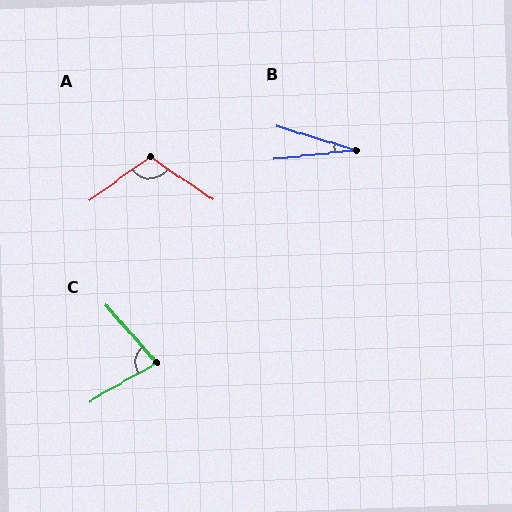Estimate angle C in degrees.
Approximately 79 degrees.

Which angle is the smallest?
B, at approximately 24 degrees.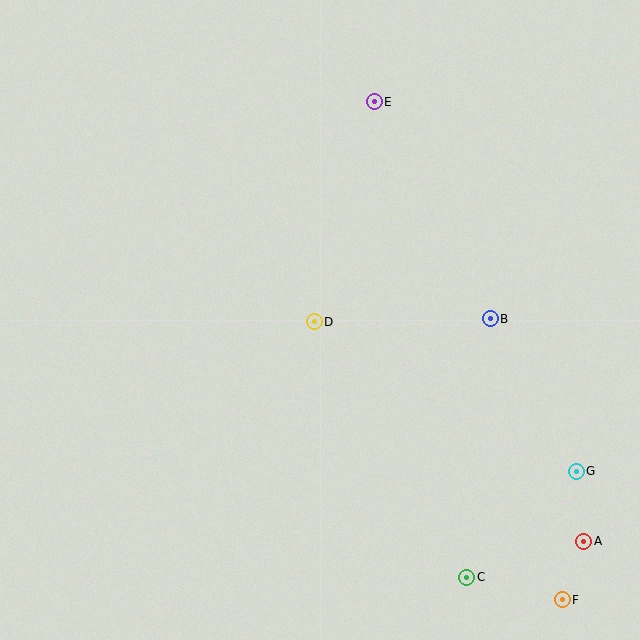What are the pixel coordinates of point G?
Point G is at (576, 471).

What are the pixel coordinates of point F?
Point F is at (562, 600).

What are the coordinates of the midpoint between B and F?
The midpoint between B and F is at (526, 459).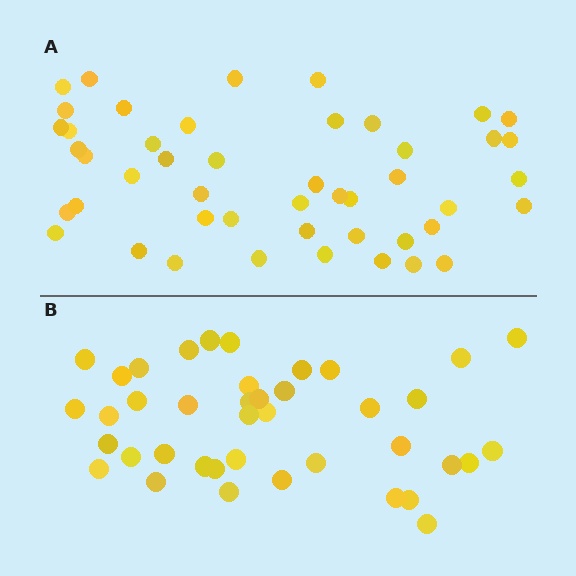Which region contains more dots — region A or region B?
Region A (the top region) has more dots.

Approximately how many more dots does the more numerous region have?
Region A has roughly 8 or so more dots than region B.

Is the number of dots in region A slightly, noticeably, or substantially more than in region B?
Region A has only slightly more — the two regions are fairly close. The ratio is roughly 1.2 to 1.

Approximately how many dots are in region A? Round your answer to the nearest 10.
About 50 dots. (The exact count is 47, which rounds to 50.)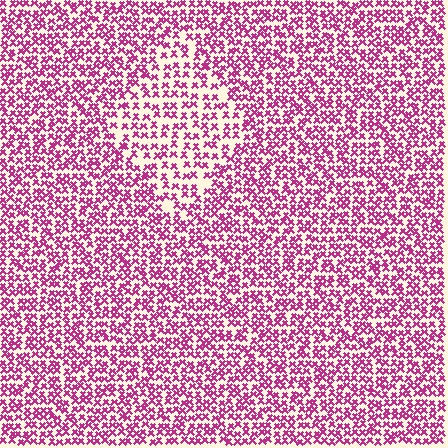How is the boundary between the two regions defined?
The boundary is defined by a change in element density (approximately 1.7x ratio). All elements are the same color, size, and shape.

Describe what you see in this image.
The image contains small magenta elements arranged at two different densities. A diamond-shaped region is visible where the elements are less densely packed than the surrounding area.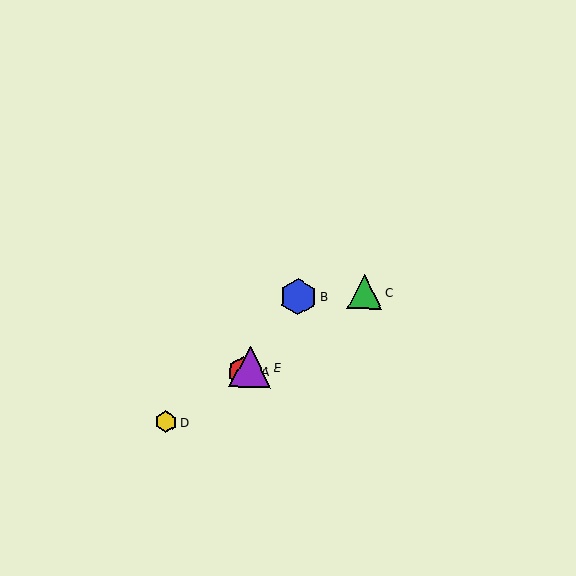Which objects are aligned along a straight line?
Objects A, C, D, E are aligned along a straight line.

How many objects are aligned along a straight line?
4 objects (A, C, D, E) are aligned along a straight line.